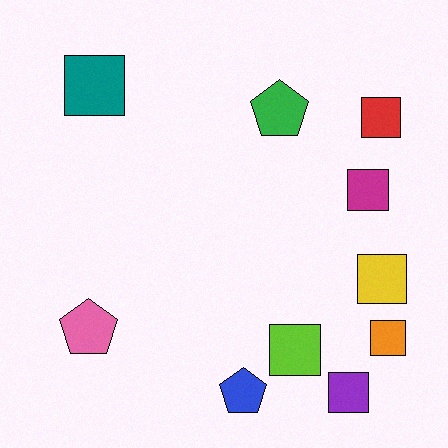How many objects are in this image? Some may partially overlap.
There are 10 objects.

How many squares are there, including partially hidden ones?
There are 7 squares.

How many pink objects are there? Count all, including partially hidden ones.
There is 1 pink object.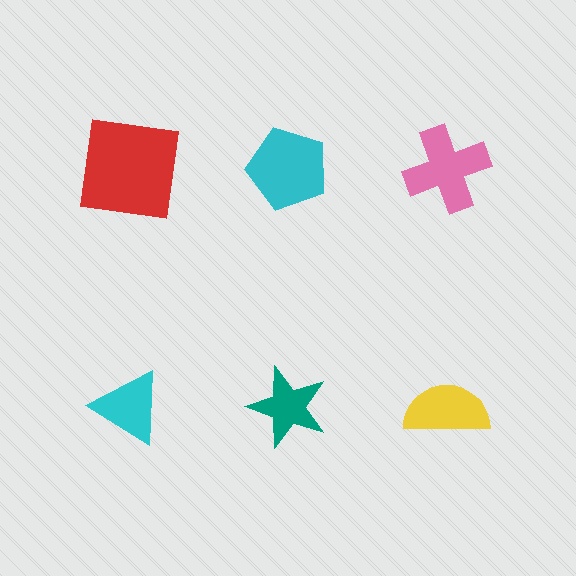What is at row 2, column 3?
A yellow semicircle.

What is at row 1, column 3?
A pink cross.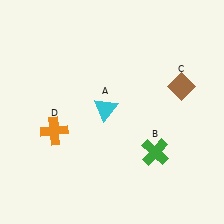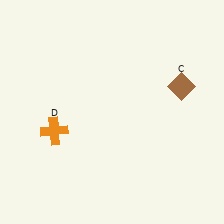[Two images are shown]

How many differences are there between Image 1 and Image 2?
There are 2 differences between the two images.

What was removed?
The cyan triangle (A), the green cross (B) were removed in Image 2.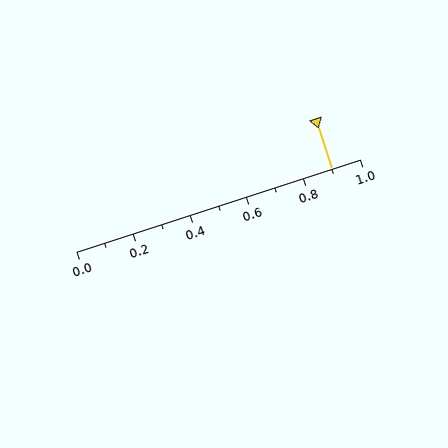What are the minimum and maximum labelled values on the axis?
The axis runs from 0.0 to 1.0.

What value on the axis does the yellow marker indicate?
The marker indicates approximately 0.9.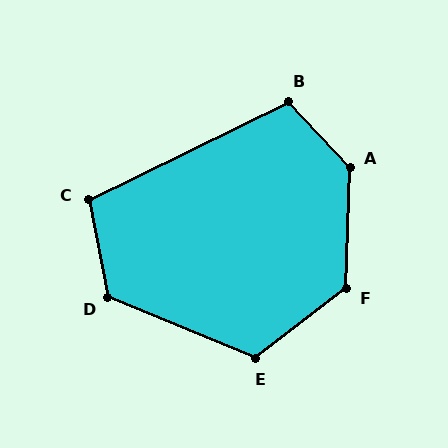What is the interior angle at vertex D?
Approximately 123 degrees (obtuse).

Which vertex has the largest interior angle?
A, at approximately 135 degrees.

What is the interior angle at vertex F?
Approximately 130 degrees (obtuse).